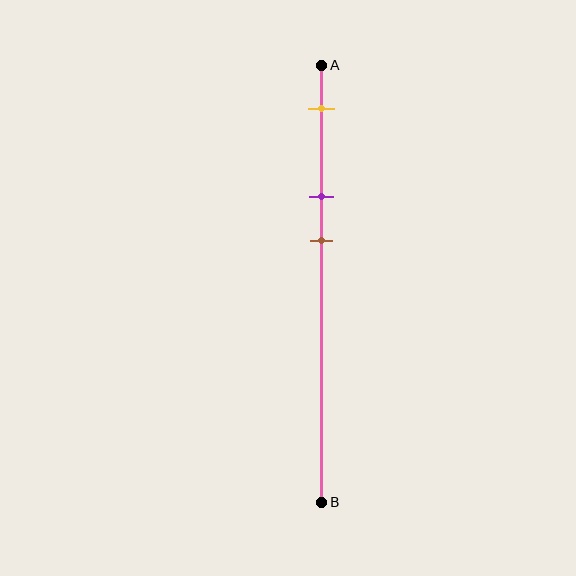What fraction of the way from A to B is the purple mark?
The purple mark is approximately 30% (0.3) of the way from A to B.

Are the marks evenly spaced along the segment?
Yes, the marks are approximately evenly spaced.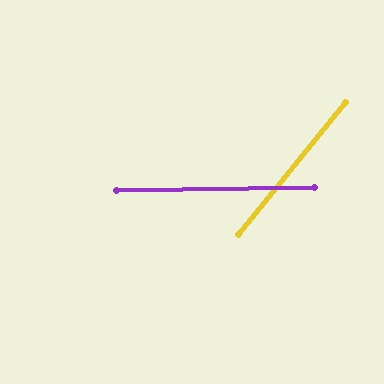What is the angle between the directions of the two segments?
Approximately 50 degrees.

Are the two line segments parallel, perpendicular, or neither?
Neither parallel nor perpendicular — they differ by about 50°.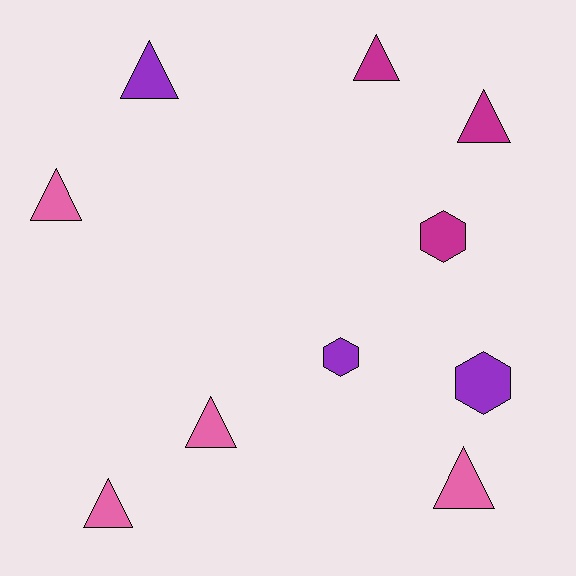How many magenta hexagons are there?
There is 1 magenta hexagon.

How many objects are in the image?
There are 10 objects.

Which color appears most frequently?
Pink, with 4 objects.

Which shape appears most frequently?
Triangle, with 7 objects.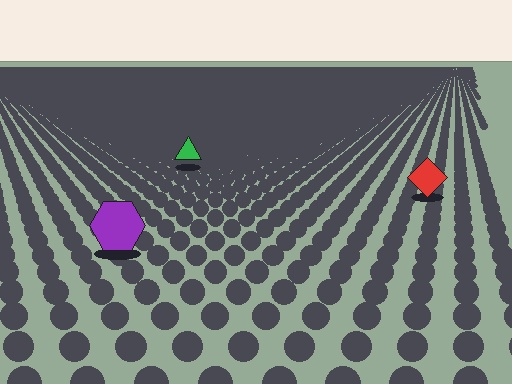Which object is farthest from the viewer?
The green triangle is farthest from the viewer. It appears smaller and the ground texture around it is denser.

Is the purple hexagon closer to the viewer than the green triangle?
Yes. The purple hexagon is closer — you can tell from the texture gradient: the ground texture is coarser near it.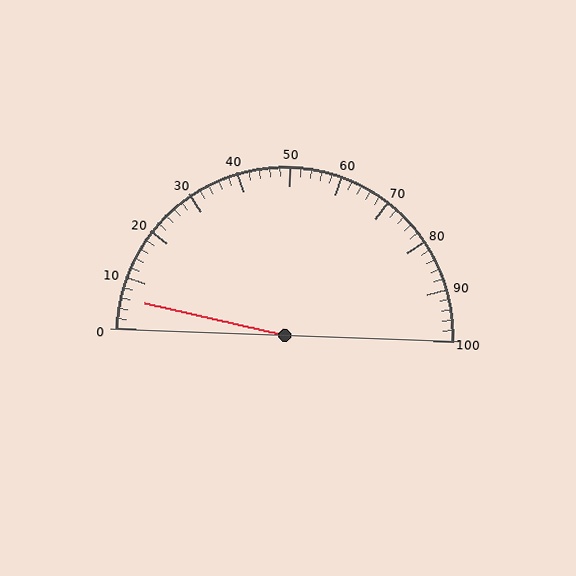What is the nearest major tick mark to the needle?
The nearest major tick mark is 10.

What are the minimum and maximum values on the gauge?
The gauge ranges from 0 to 100.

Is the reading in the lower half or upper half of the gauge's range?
The reading is in the lower half of the range (0 to 100).